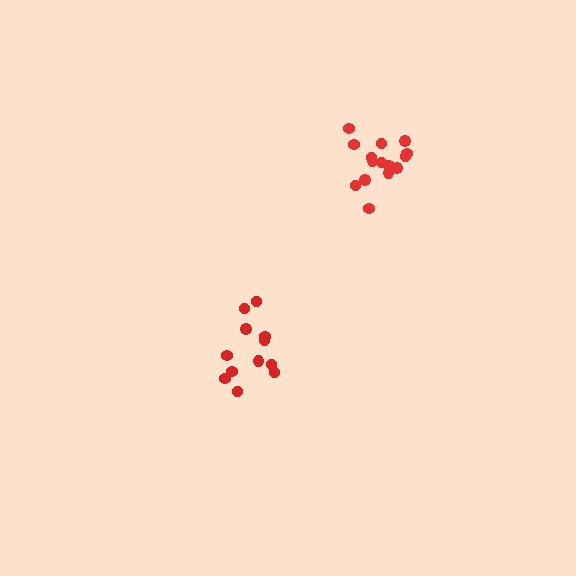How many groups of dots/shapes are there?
There are 2 groups.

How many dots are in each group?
Group 1: 15 dots, Group 2: 12 dots (27 total).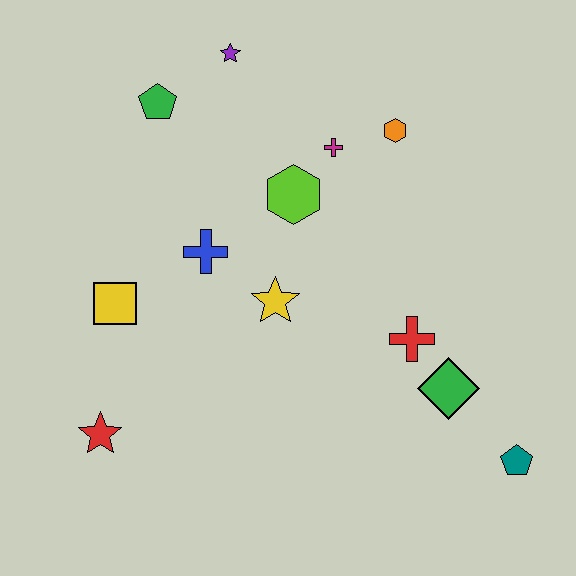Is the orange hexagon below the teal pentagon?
No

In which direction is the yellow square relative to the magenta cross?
The yellow square is to the left of the magenta cross.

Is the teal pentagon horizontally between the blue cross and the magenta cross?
No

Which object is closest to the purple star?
The green pentagon is closest to the purple star.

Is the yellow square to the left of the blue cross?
Yes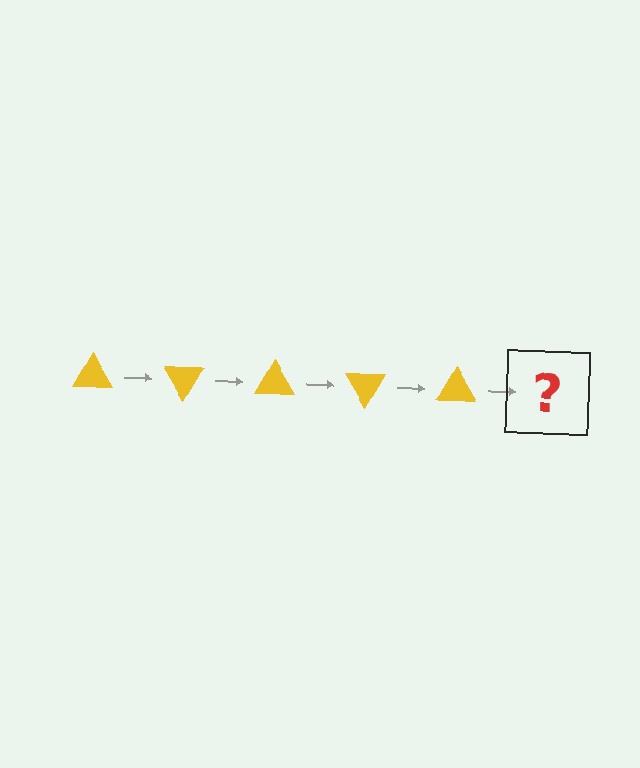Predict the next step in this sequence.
The next step is a yellow triangle rotated 300 degrees.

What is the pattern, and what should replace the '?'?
The pattern is that the triangle rotates 60 degrees each step. The '?' should be a yellow triangle rotated 300 degrees.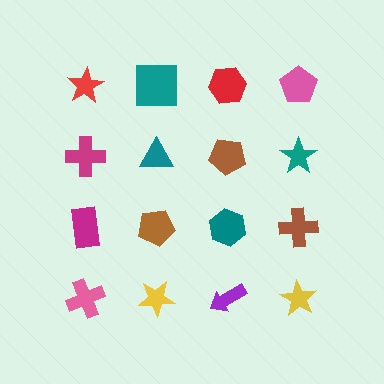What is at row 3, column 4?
A brown cross.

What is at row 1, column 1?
A red star.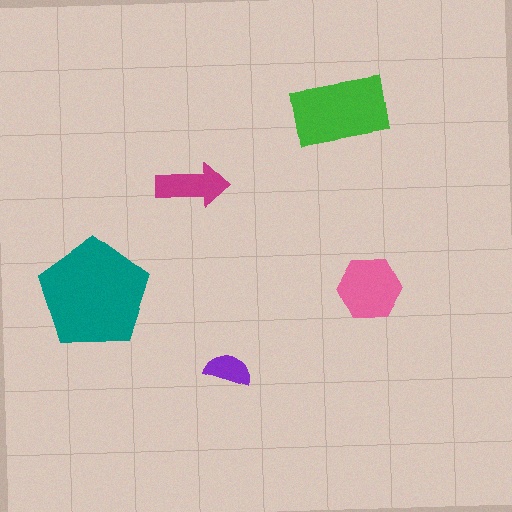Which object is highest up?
The green rectangle is topmost.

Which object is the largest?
The teal pentagon.